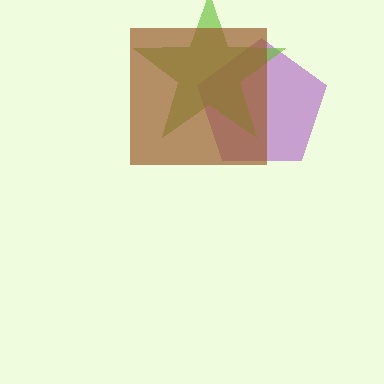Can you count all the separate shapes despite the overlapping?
Yes, there are 3 separate shapes.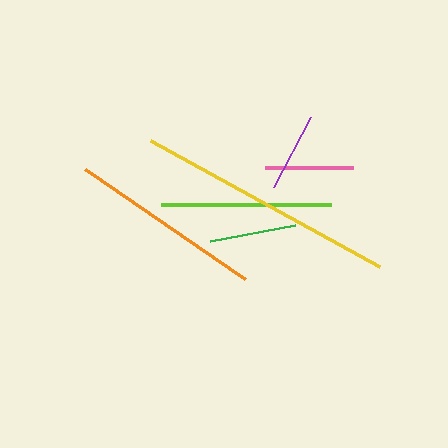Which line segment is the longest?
The yellow line is the longest at approximately 261 pixels.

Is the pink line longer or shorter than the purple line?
The pink line is longer than the purple line.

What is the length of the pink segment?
The pink segment is approximately 88 pixels long.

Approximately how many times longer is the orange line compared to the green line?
The orange line is approximately 2.2 times the length of the green line.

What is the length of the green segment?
The green segment is approximately 87 pixels long.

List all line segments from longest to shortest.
From longest to shortest: yellow, orange, lime, pink, green, purple.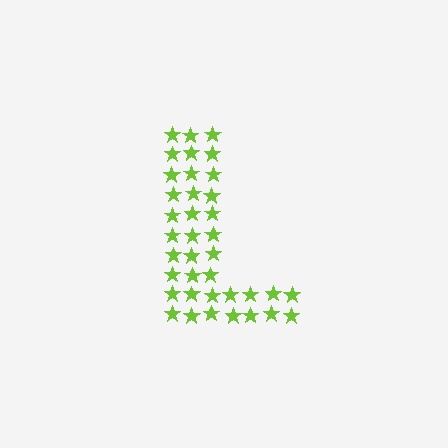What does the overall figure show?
The overall figure shows the letter L.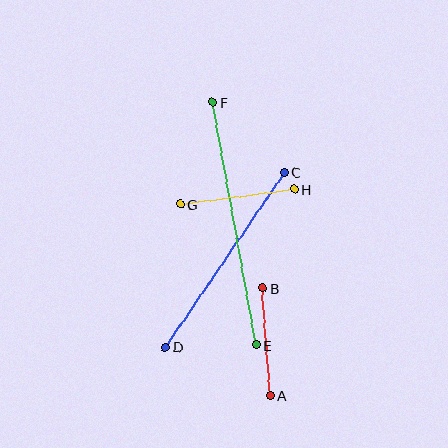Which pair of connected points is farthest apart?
Points E and F are farthest apart.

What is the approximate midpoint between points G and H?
The midpoint is at approximately (237, 197) pixels.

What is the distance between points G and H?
The distance is approximately 116 pixels.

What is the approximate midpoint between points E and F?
The midpoint is at approximately (234, 224) pixels.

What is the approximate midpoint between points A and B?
The midpoint is at approximately (266, 342) pixels.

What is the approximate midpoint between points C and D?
The midpoint is at approximately (225, 260) pixels.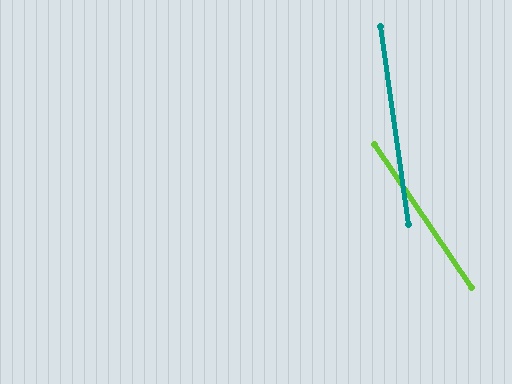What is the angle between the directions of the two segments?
Approximately 26 degrees.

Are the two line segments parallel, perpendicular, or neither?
Neither parallel nor perpendicular — they differ by about 26°.